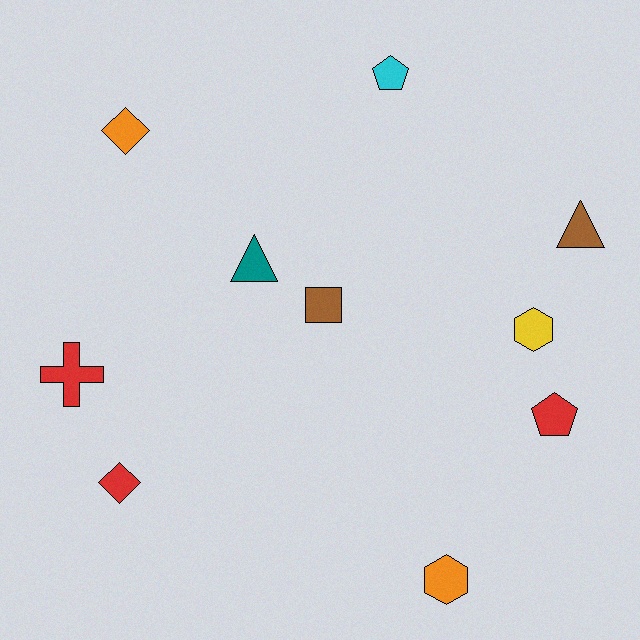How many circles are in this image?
There are no circles.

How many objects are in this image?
There are 10 objects.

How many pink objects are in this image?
There are no pink objects.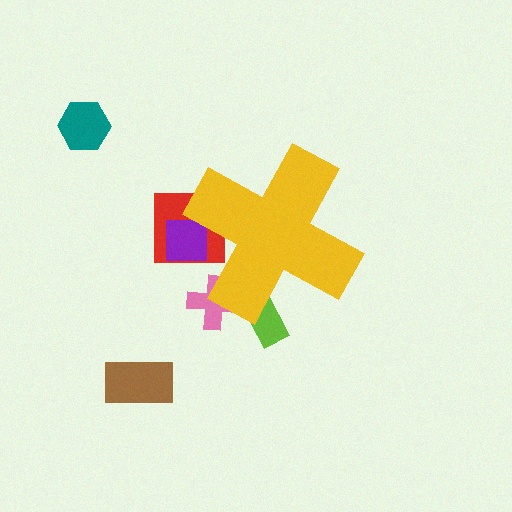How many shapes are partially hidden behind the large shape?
4 shapes are partially hidden.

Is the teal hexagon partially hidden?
No, the teal hexagon is fully visible.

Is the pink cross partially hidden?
Yes, the pink cross is partially hidden behind the yellow cross.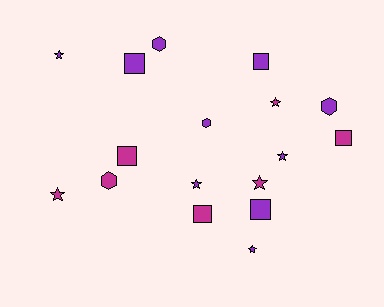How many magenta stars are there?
There are 3 magenta stars.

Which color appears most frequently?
Purple, with 10 objects.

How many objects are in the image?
There are 17 objects.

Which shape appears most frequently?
Star, with 7 objects.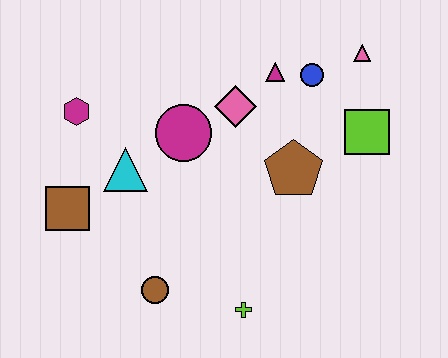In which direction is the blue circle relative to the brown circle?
The blue circle is above the brown circle.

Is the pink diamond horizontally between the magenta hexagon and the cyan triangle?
No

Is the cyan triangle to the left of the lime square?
Yes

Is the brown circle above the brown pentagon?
No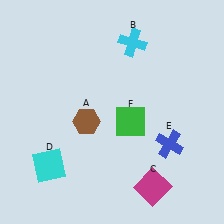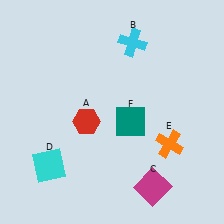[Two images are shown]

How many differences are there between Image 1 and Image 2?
There are 3 differences between the two images.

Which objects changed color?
A changed from brown to red. E changed from blue to orange. F changed from green to teal.